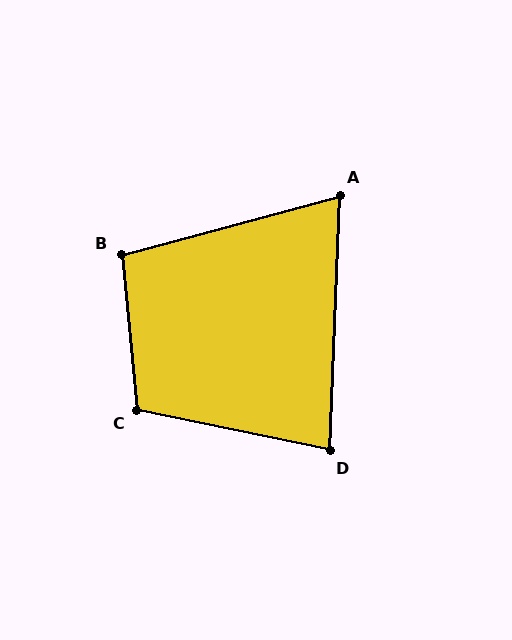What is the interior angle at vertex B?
Approximately 99 degrees (obtuse).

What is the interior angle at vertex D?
Approximately 81 degrees (acute).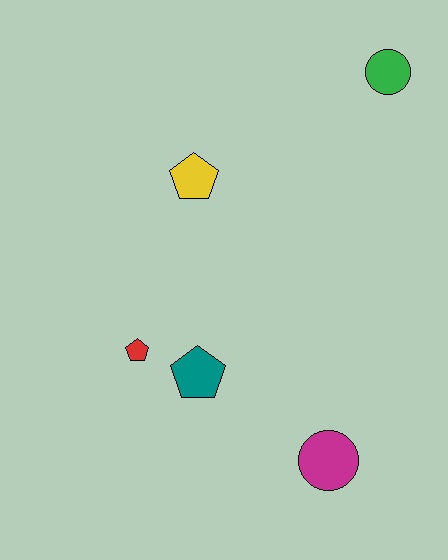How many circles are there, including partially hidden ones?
There are 2 circles.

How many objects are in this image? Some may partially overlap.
There are 5 objects.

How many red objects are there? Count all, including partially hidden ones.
There is 1 red object.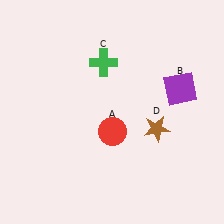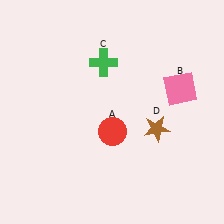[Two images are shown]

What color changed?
The square (B) changed from purple in Image 1 to pink in Image 2.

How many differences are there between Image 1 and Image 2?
There is 1 difference between the two images.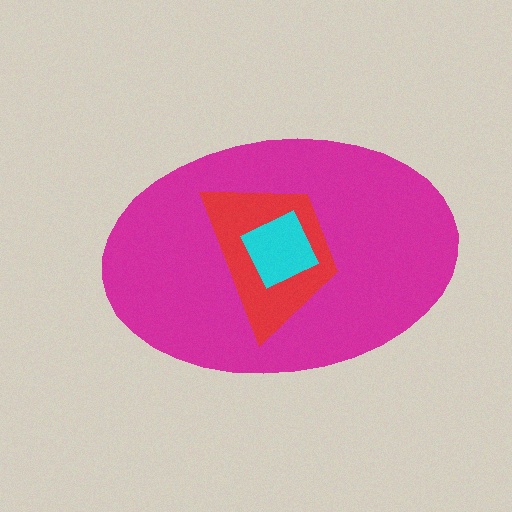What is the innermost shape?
The cyan diamond.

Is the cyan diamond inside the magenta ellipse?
Yes.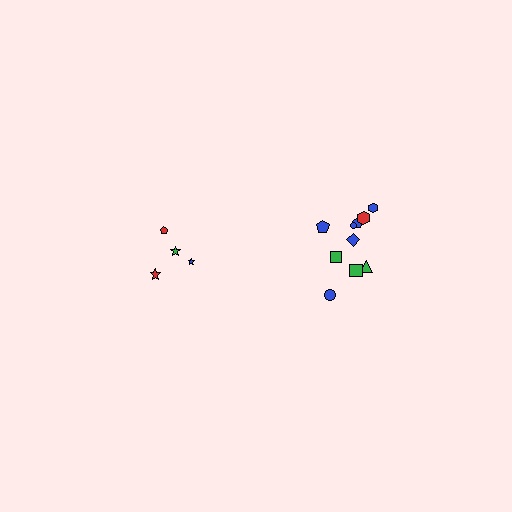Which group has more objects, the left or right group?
The right group.